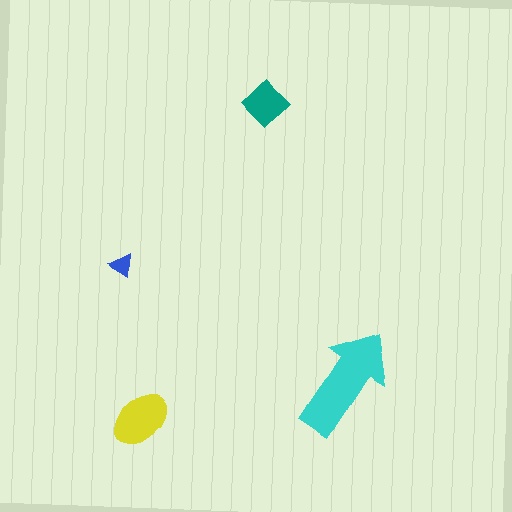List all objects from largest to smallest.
The cyan arrow, the yellow ellipse, the teal diamond, the blue triangle.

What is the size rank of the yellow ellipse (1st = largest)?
2nd.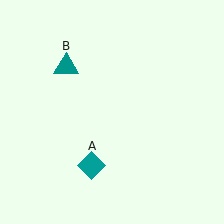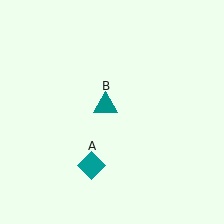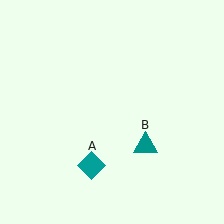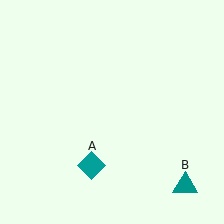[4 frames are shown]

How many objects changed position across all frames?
1 object changed position: teal triangle (object B).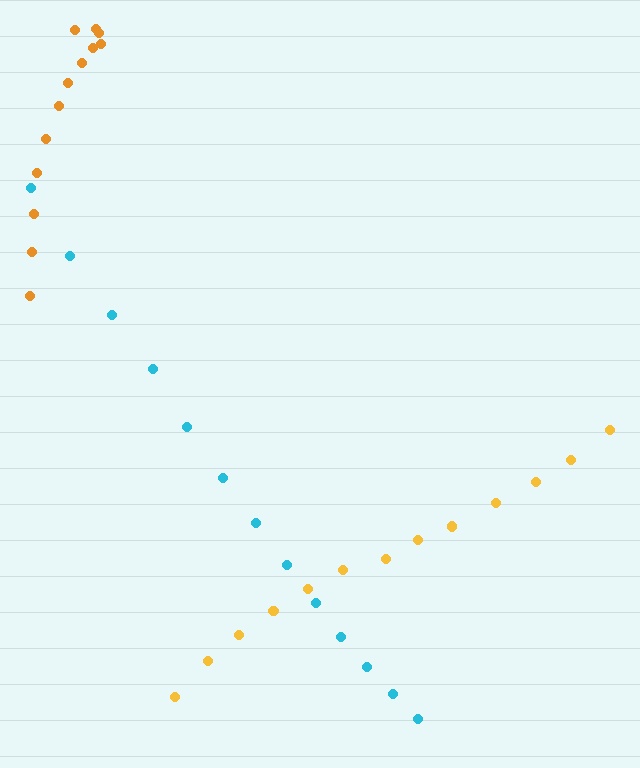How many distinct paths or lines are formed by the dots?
There are 3 distinct paths.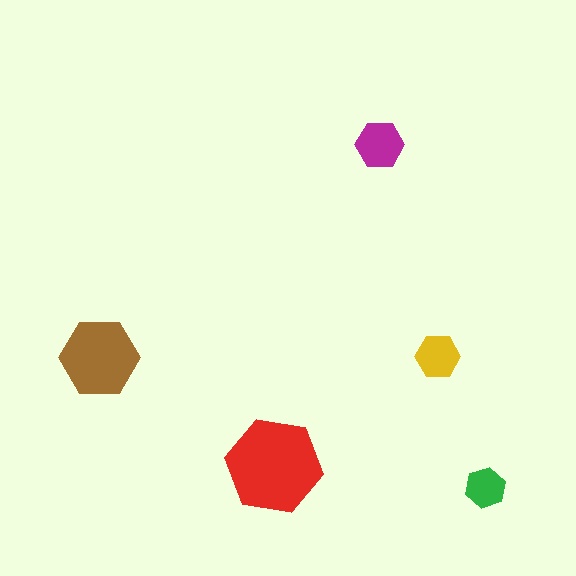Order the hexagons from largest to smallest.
the red one, the brown one, the magenta one, the yellow one, the green one.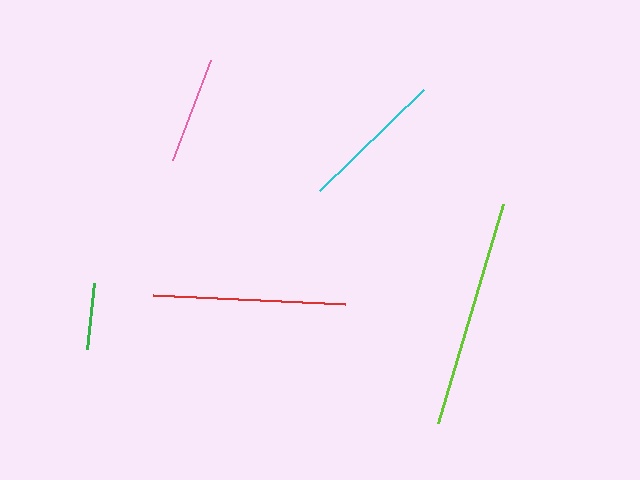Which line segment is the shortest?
The green line is the shortest at approximately 66 pixels.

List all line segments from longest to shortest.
From longest to shortest: lime, red, cyan, pink, green.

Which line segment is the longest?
The lime line is the longest at approximately 229 pixels.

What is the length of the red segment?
The red segment is approximately 192 pixels long.